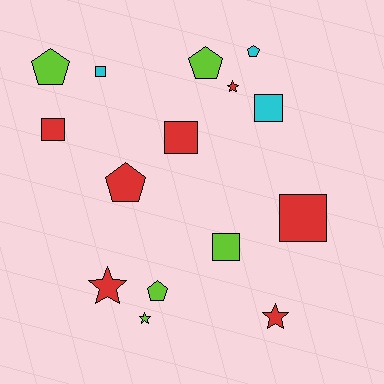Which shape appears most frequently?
Square, with 6 objects.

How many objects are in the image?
There are 15 objects.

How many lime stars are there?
There is 1 lime star.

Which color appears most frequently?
Red, with 7 objects.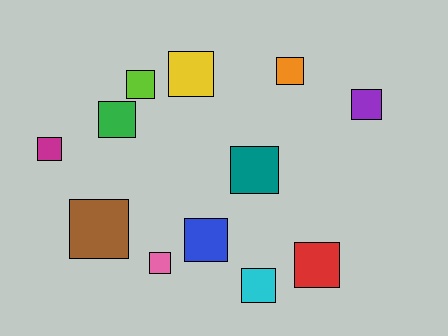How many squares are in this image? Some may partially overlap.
There are 12 squares.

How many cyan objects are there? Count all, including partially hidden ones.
There is 1 cyan object.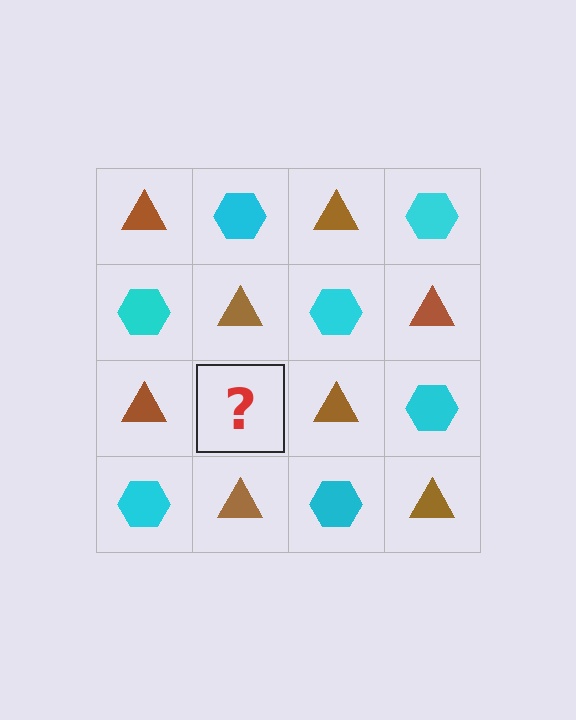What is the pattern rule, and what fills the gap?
The rule is that it alternates brown triangle and cyan hexagon in a checkerboard pattern. The gap should be filled with a cyan hexagon.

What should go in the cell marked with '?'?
The missing cell should contain a cyan hexagon.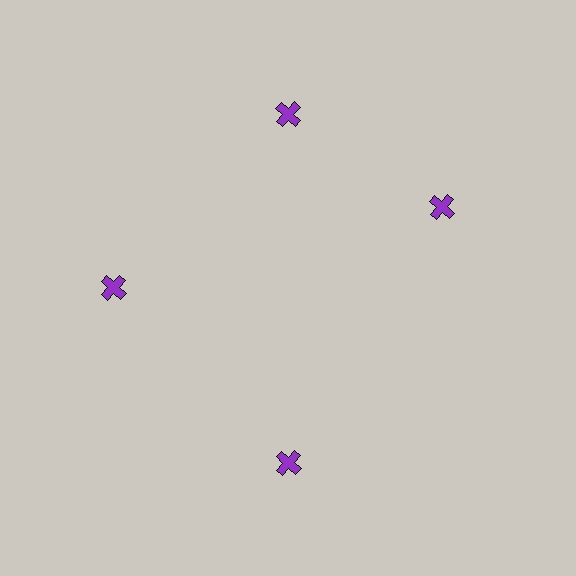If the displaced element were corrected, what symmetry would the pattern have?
It would have 4-fold rotational symmetry — the pattern would map onto itself every 90 degrees.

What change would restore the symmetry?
The symmetry would be restored by rotating it back into even spacing with its neighbors so that all 4 crosses sit at equal angles and equal distance from the center.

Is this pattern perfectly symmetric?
No. The 4 purple crosses are arranged in a ring, but one element near the 3 o'clock position is rotated out of alignment along the ring, breaking the 4-fold rotational symmetry.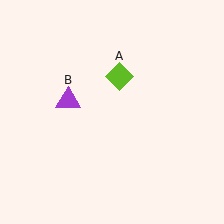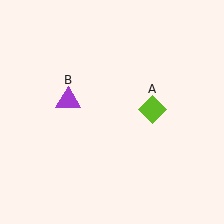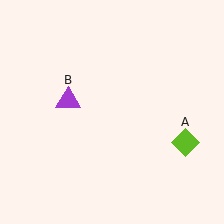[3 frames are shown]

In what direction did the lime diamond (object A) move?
The lime diamond (object A) moved down and to the right.